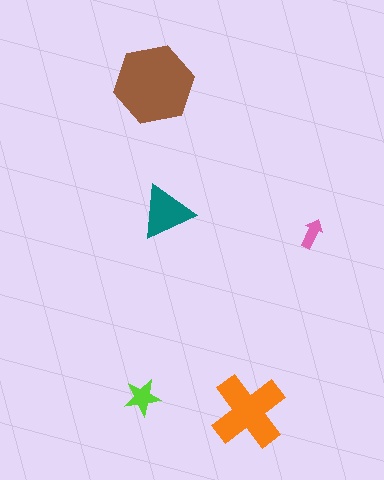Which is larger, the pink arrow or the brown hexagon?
The brown hexagon.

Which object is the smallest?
The pink arrow.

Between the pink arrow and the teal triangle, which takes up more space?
The teal triangle.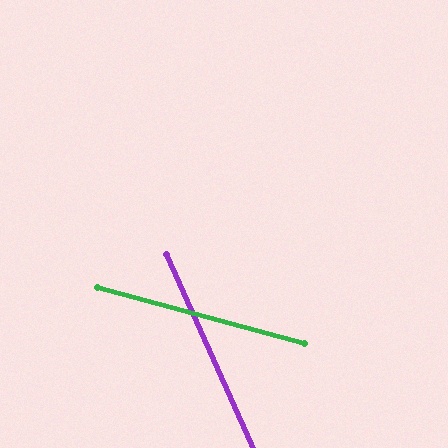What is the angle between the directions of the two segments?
Approximately 51 degrees.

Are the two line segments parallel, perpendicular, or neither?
Neither parallel nor perpendicular — they differ by about 51°.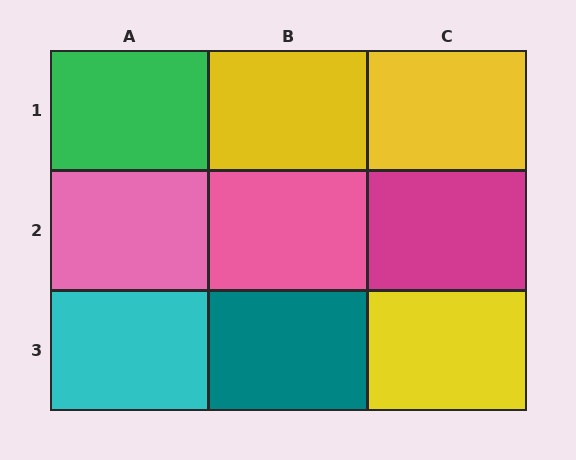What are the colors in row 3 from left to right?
Cyan, teal, yellow.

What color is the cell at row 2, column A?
Pink.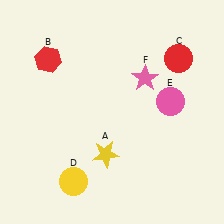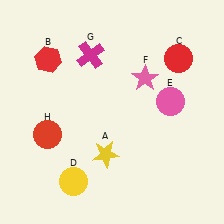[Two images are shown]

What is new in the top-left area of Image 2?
A magenta cross (G) was added in the top-left area of Image 2.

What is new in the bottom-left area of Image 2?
A red circle (H) was added in the bottom-left area of Image 2.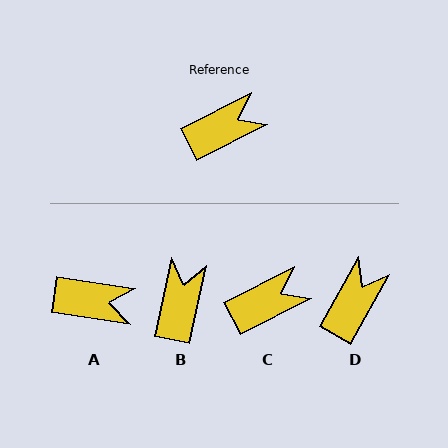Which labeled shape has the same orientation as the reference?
C.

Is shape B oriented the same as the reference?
No, it is off by about 51 degrees.